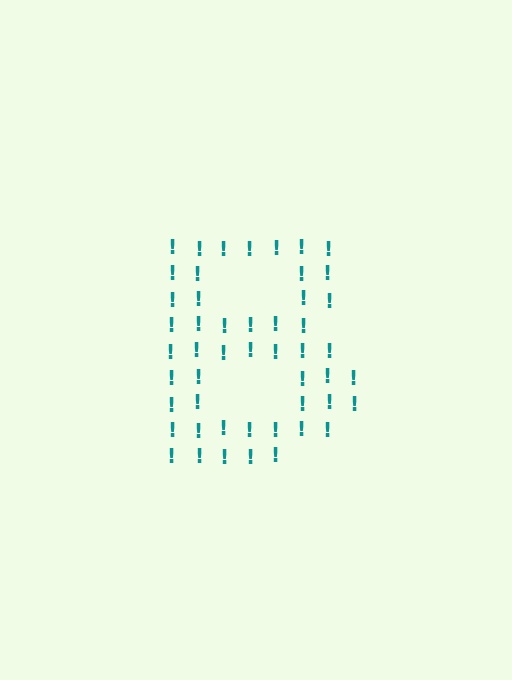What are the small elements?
The small elements are exclamation marks.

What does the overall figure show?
The overall figure shows the letter B.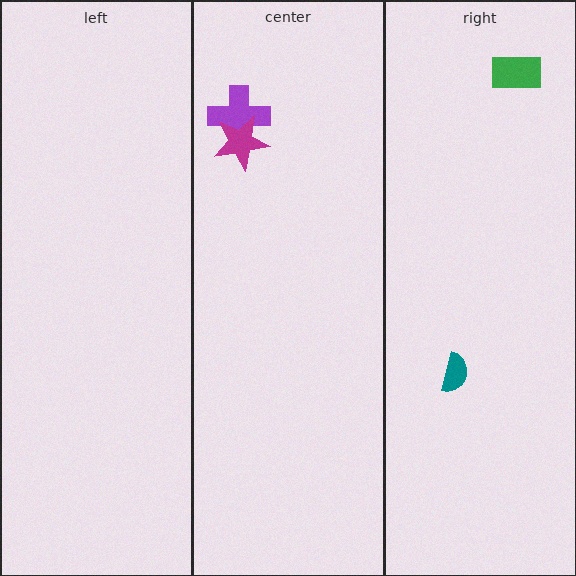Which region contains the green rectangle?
The right region.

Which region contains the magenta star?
The center region.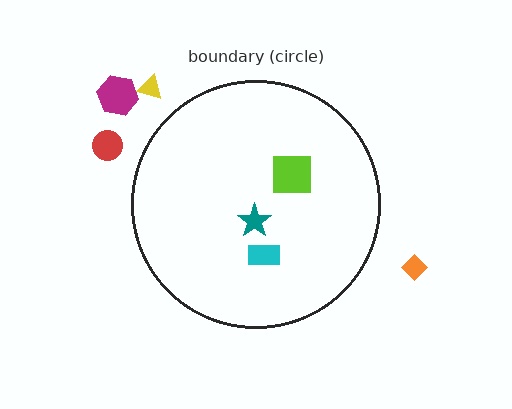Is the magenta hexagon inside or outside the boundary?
Outside.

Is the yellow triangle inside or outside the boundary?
Outside.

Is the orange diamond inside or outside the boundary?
Outside.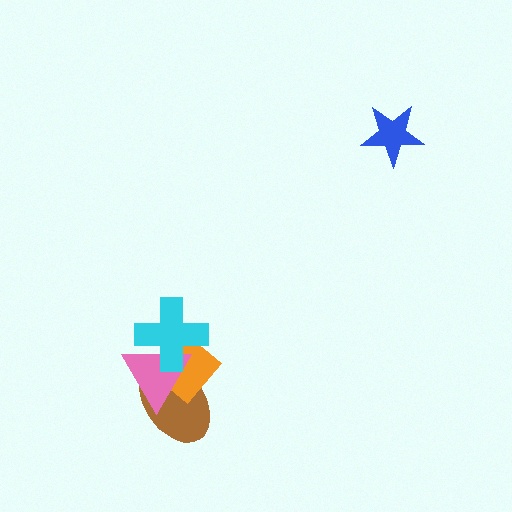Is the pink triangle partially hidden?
Yes, it is partially covered by another shape.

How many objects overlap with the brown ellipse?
3 objects overlap with the brown ellipse.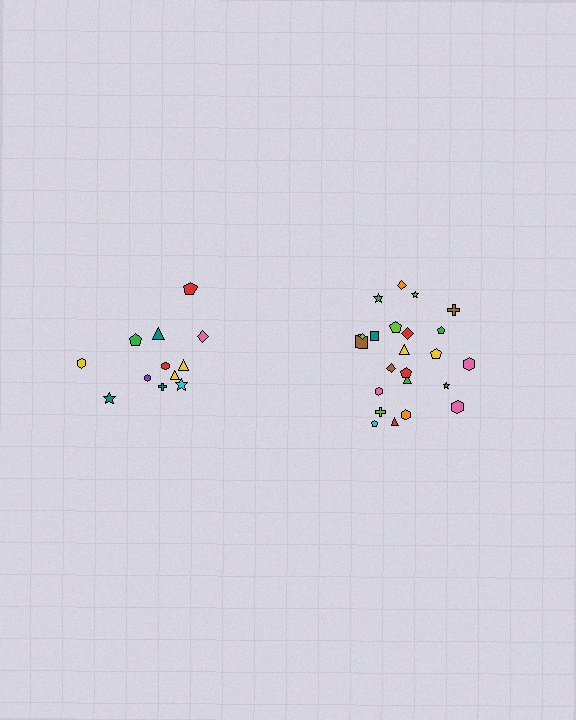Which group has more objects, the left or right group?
The right group.